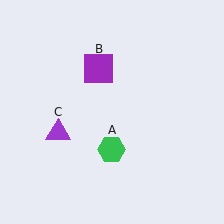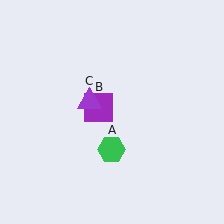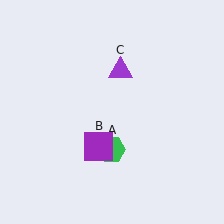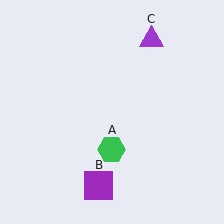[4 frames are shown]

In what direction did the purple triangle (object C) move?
The purple triangle (object C) moved up and to the right.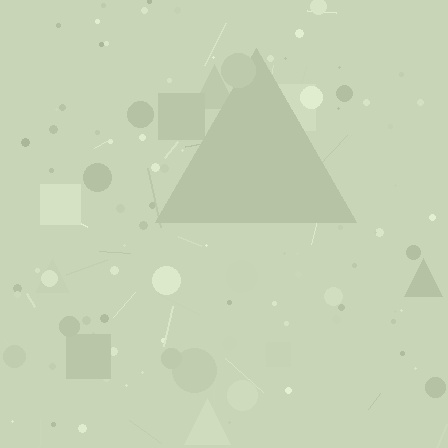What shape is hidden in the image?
A triangle is hidden in the image.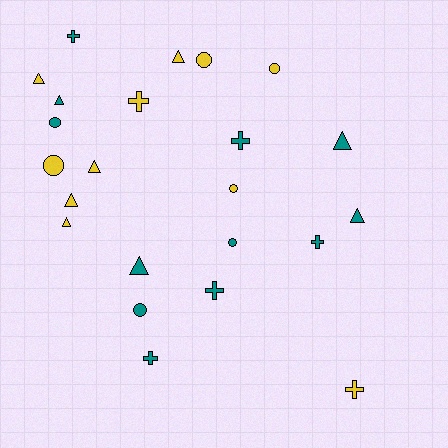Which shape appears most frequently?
Triangle, with 9 objects.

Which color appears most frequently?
Teal, with 12 objects.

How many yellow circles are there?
There are 4 yellow circles.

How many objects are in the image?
There are 23 objects.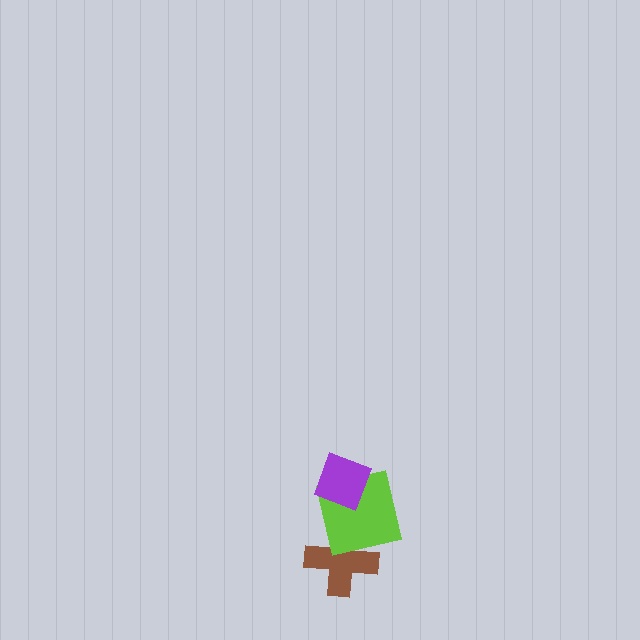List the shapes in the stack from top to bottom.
From top to bottom: the purple diamond, the lime square, the brown cross.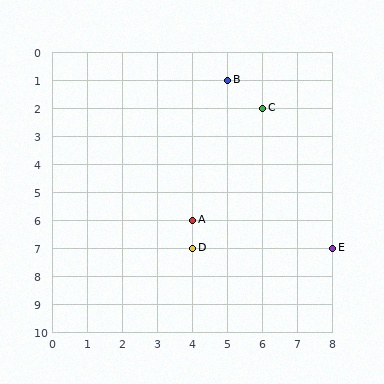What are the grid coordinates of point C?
Point C is at grid coordinates (6, 2).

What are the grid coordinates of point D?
Point D is at grid coordinates (4, 7).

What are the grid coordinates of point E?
Point E is at grid coordinates (8, 7).